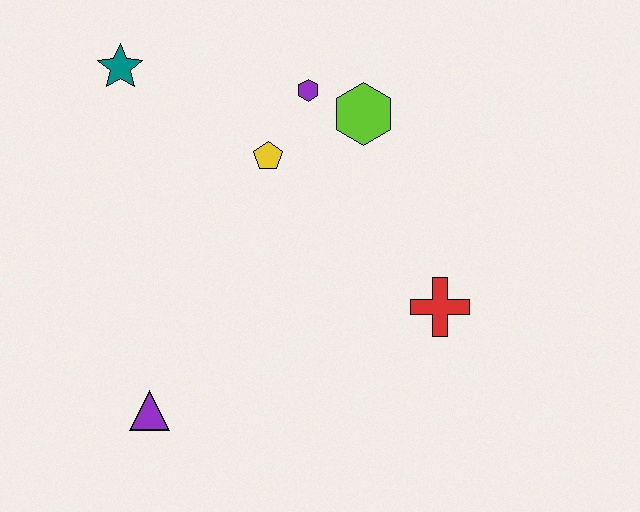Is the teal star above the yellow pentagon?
Yes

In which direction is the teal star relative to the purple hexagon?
The teal star is to the left of the purple hexagon.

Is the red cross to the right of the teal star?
Yes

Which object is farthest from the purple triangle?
The lime hexagon is farthest from the purple triangle.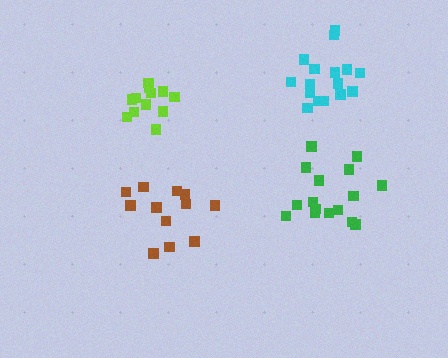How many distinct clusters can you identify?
There are 4 distinct clusters.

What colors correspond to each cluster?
The clusters are colored: brown, cyan, green, lime.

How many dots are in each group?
Group 1: 12 dots, Group 2: 16 dots, Group 3: 16 dots, Group 4: 12 dots (56 total).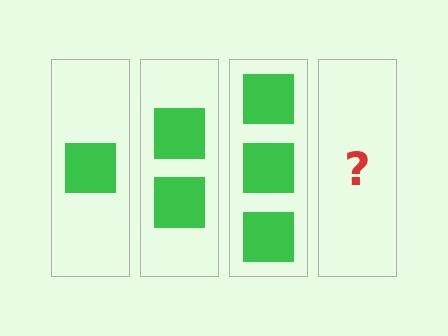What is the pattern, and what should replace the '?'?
The pattern is that each step adds one more square. The '?' should be 4 squares.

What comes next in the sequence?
The next element should be 4 squares.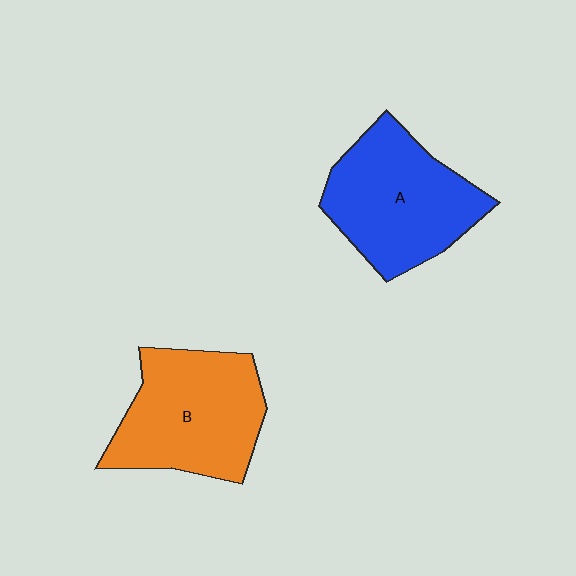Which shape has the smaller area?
Shape B (orange).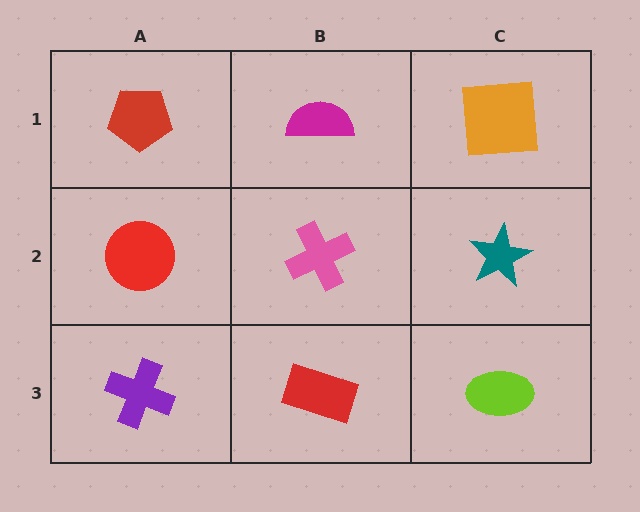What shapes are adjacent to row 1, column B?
A pink cross (row 2, column B), a red pentagon (row 1, column A), an orange square (row 1, column C).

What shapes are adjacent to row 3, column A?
A red circle (row 2, column A), a red rectangle (row 3, column B).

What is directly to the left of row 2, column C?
A pink cross.